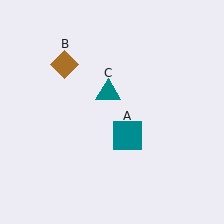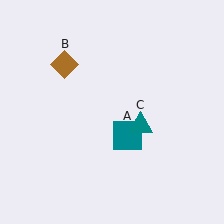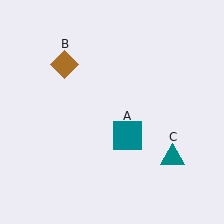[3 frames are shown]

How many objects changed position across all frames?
1 object changed position: teal triangle (object C).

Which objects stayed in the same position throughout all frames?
Teal square (object A) and brown diamond (object B) remained stationary.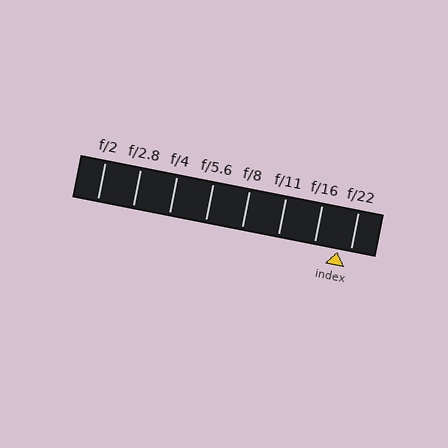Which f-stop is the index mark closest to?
The index mark is closest to f/22.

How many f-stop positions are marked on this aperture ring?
There are 8 f-stop positions marked.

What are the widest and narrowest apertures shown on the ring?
The widest aperture shown is f/2 and the narrowest is f/22.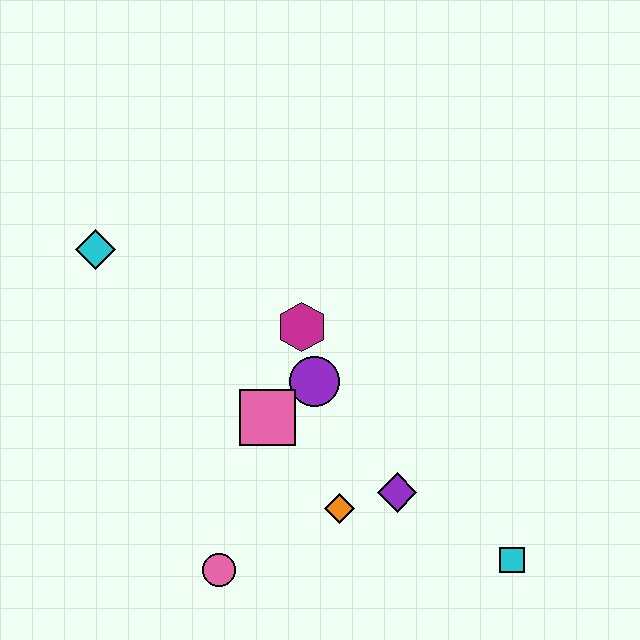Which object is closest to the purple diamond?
The orange diamond is closest to the purple diamond.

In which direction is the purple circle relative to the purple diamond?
The purple circle is above the purple diamond.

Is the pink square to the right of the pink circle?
Yes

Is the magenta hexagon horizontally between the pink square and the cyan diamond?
No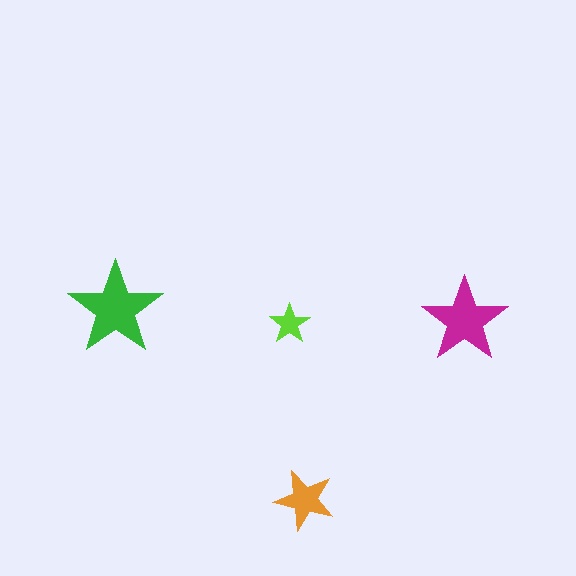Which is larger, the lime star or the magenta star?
The magenta one.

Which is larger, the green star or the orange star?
The green one.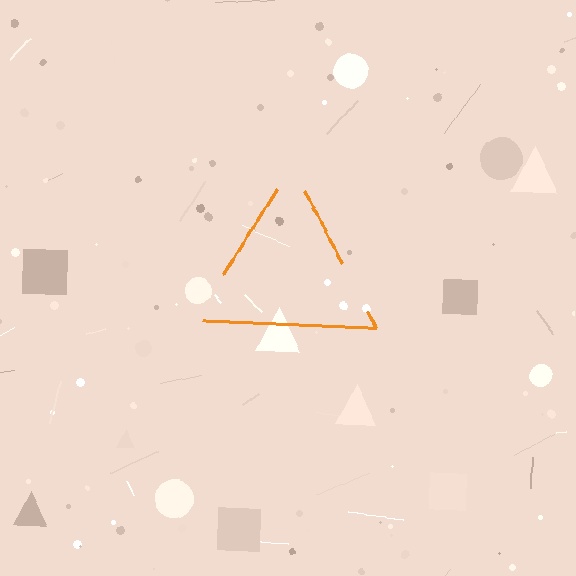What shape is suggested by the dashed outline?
The dashed outline suggests a triangle.